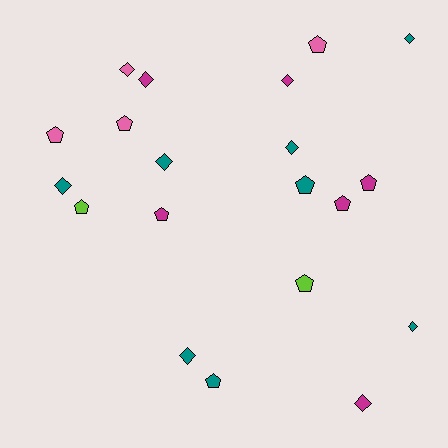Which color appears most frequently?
Teal, with 8 objects.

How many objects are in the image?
There are 20 objects.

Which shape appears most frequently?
Diamond, with 10 objects.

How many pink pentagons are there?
There are 3 pink pentagons.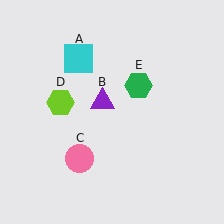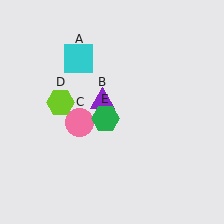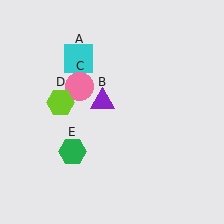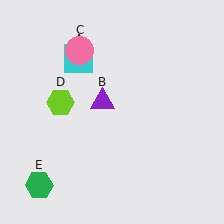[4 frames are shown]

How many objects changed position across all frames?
2 objects changed position: pink circle (object C), green hexagon (object E).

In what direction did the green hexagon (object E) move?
The green hexagon (object E) moved down and to the left.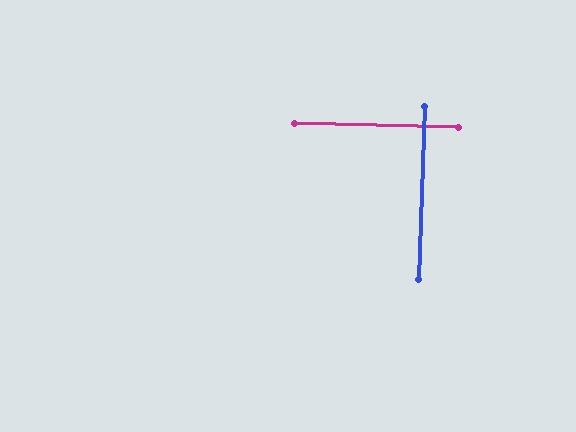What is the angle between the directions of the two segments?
Approximately 90 degrees.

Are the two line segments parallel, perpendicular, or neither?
Perpendicular — they meet at approximately 90°.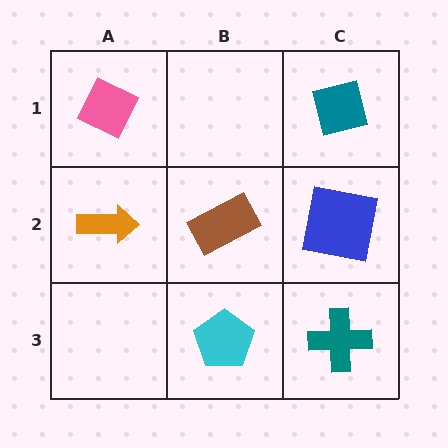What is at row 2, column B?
A brown rectangle.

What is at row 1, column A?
A pink diamond.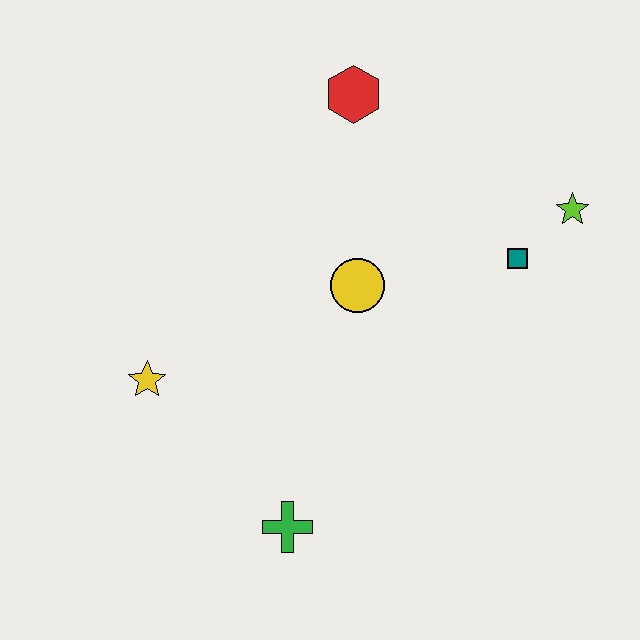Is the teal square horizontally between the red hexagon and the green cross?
No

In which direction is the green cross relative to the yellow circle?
The green cross is below the yellow circle.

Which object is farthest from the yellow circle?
The green cross is farthest from the yellow circle.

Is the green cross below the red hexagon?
Yes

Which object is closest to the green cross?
The yellow star is closest to the green cross.